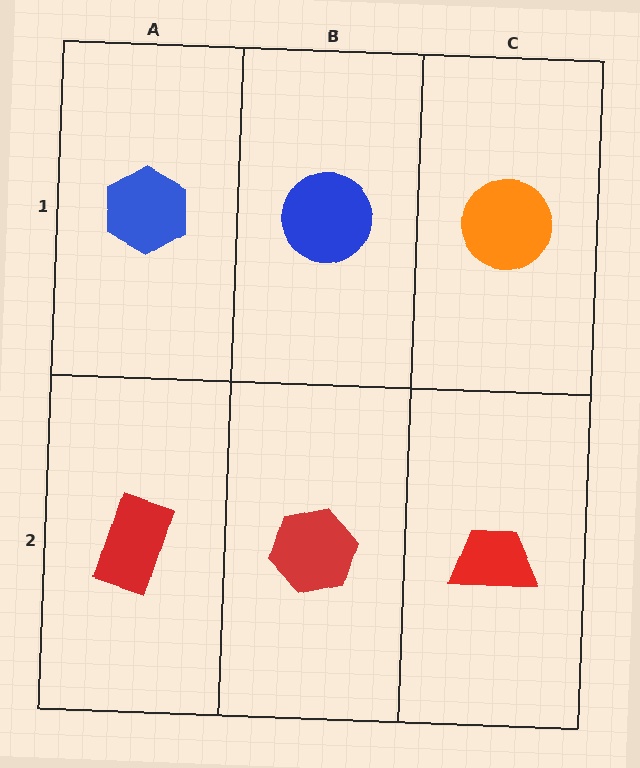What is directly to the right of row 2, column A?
A red hexagon.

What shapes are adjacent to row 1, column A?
A red rectangle (row 2, column A), a blue circle (row 1, column B).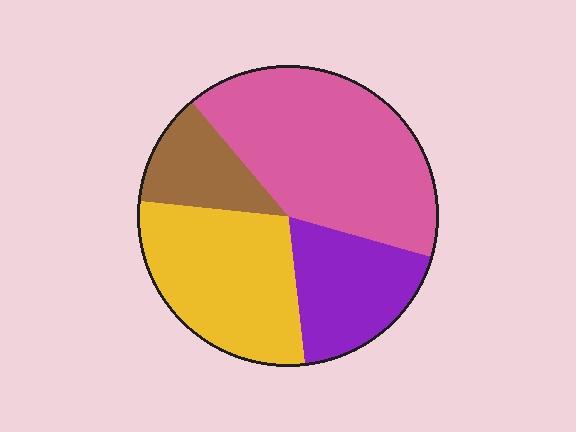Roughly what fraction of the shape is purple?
Purple covers around 20% of the shape.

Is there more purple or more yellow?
Yellow.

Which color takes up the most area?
Pink, at roughly 40%.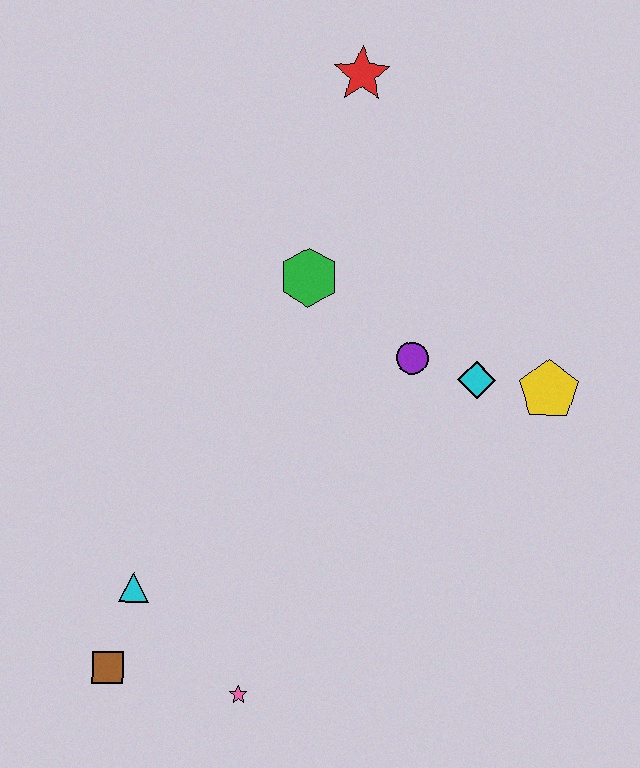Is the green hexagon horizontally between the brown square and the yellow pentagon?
Yes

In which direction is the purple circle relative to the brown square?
The purple circle is above the brown square.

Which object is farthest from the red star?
The brown square is farthest from the red star.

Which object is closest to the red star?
The green hexagon is closest to the red star.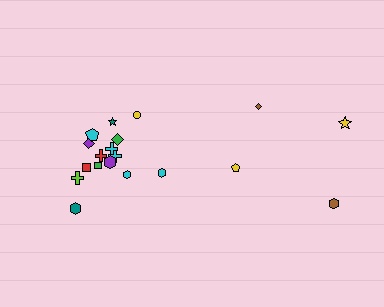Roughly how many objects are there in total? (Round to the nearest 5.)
Roughly 20 objects in total.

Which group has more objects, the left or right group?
The left group.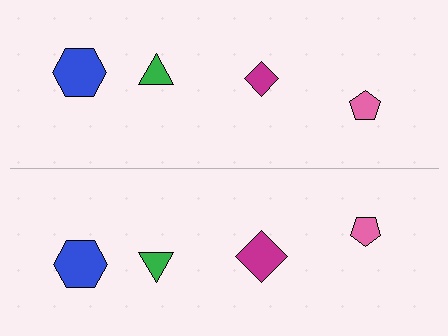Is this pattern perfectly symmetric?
No, the pattern is not perfectly symmetric. The magenta diamond on the bottom side has a different size than its mirror counterpart.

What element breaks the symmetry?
The magenta diamond on the bottom side has a different size than its mirror counterpart.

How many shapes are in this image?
There are 8 shapes in this image.